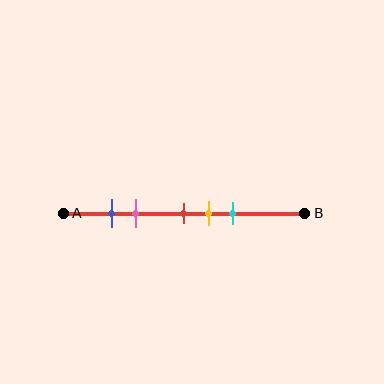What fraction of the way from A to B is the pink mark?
The pink mark is approximately 30% (0.3) of the way from A to B.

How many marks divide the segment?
There are 5 marks dividing the segment.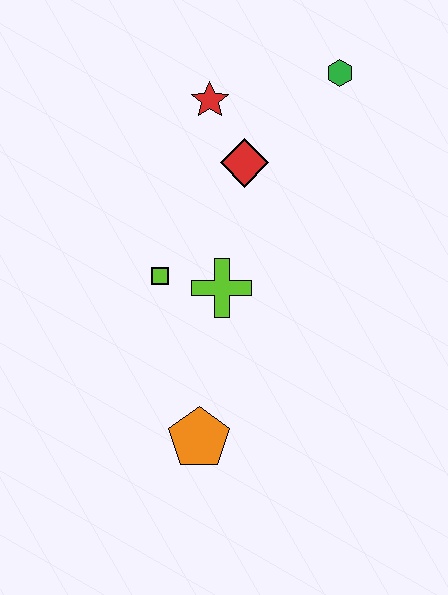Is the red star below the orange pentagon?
No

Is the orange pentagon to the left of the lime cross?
Yes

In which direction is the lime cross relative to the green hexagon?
The lime cross is below the green hexagon.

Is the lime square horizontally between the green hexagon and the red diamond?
No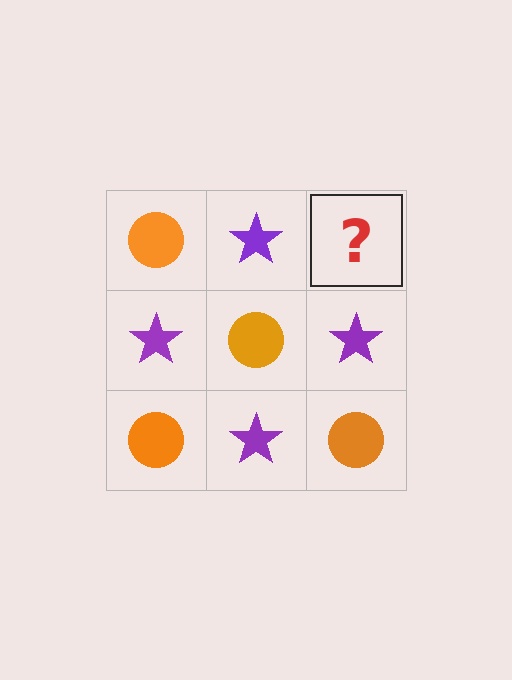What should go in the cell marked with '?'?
The missing cell should contain an orange circle.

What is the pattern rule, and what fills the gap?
The rule is that it alternates orange circle and purple star in a checkerboard pattern. The gap should be filled with an orange circle.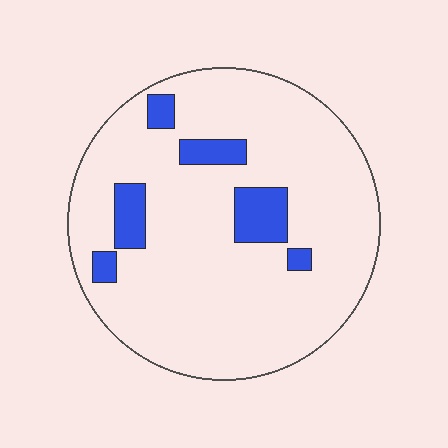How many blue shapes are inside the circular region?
6.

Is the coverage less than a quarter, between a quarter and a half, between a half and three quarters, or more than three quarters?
Less than a quarter.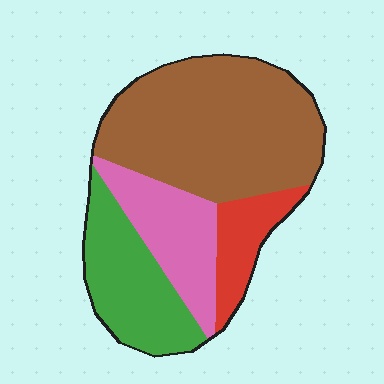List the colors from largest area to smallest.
From largest to smallest: brown, green, pink, red.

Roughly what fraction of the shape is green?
Green takes up about one fifth (1/5) of the shape.